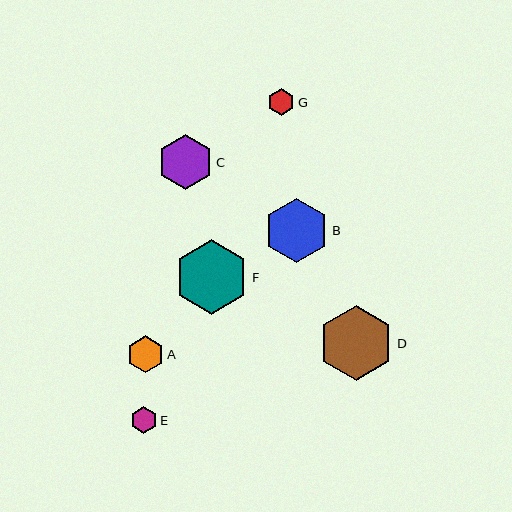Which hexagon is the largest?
Hexagon D is the largest with a size of approximately 75 pixels.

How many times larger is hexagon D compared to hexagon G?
Hexagon D is approximately 2.8 times the size of hexagon G.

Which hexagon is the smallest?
Hexagon G is the smallest with a size of approximately 27 pixels.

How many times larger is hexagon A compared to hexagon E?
Hexagon A is approximately 1.4 times the size of hexagon E.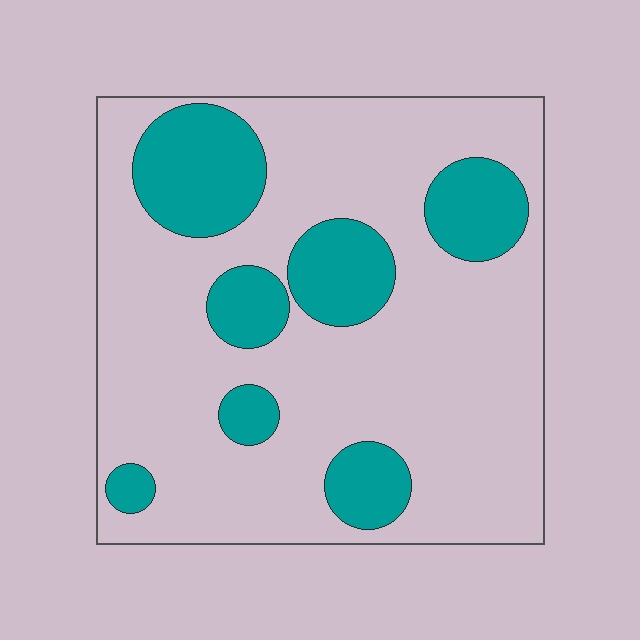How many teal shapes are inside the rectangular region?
7.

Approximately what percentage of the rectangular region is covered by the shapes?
Approximately 25%.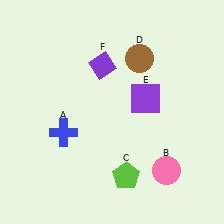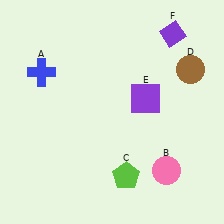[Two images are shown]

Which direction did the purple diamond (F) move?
The purple diamond (F) moved right.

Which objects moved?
The objects that moved are: the blue cross (A), the brown circle (D), the purple diamond (F).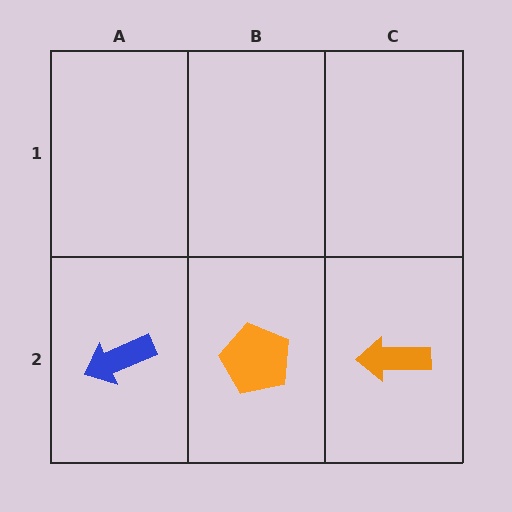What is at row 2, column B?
An orange pentagon.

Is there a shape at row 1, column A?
No, that cell is empty.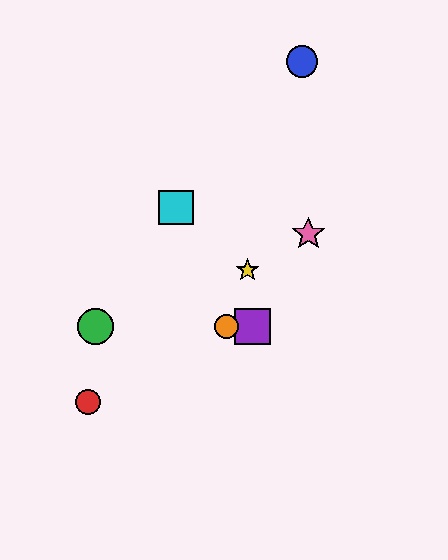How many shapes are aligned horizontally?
3 shapes (the green circle, the purple square, the orange circle) are aligned horizontally.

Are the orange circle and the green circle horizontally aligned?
Yes, both are at y≈327.